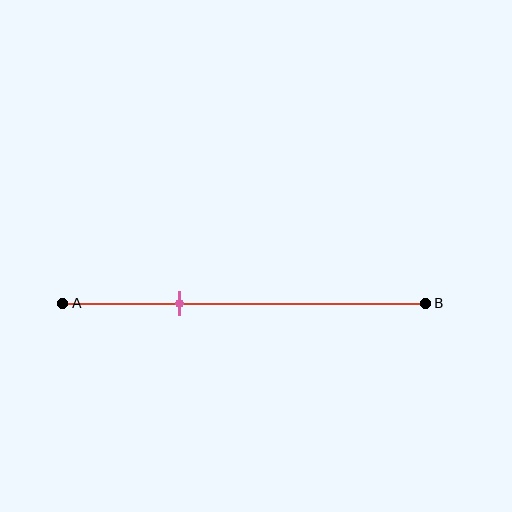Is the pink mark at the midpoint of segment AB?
No, the mark is at about 30% from A, not at the 50% midpoint.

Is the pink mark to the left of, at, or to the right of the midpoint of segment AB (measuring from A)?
The pink mark is to the left of the midpoint of segment AB.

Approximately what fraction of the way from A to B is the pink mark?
The pink mark is approximately 30% of the way from A to B.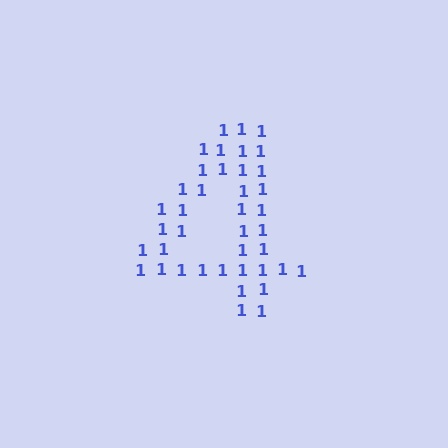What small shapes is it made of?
It is made of small digit 1's.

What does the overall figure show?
The overall figure shows the digit 4.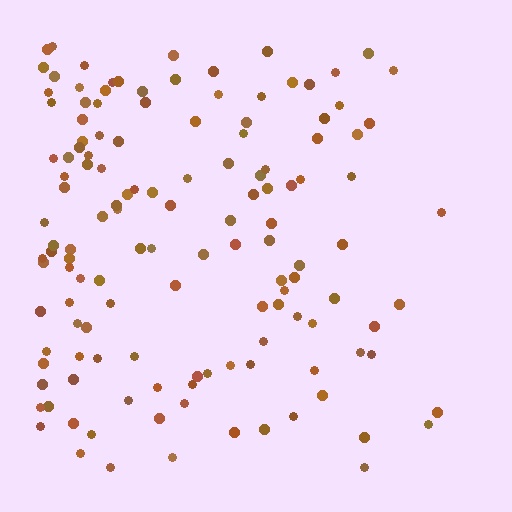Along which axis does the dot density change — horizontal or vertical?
Horizontal.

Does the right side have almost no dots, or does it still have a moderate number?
Still a moderate number, just noticeably fewer than the left.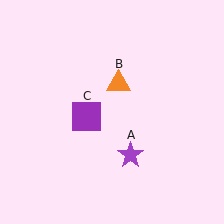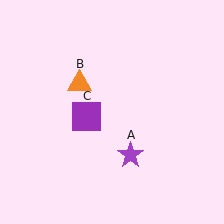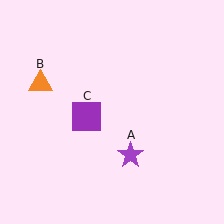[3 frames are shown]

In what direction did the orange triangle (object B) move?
The orange triangle (object B) moved left.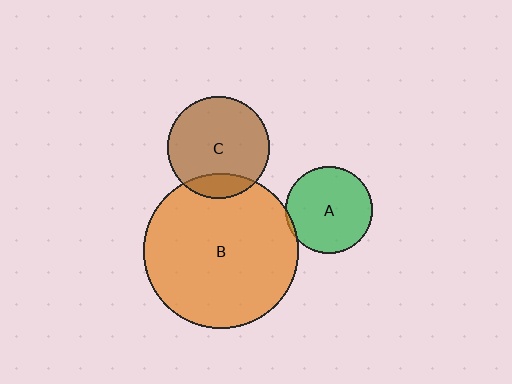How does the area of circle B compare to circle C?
Approximately 2.3 times.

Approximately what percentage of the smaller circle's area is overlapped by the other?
Approximately 5%.